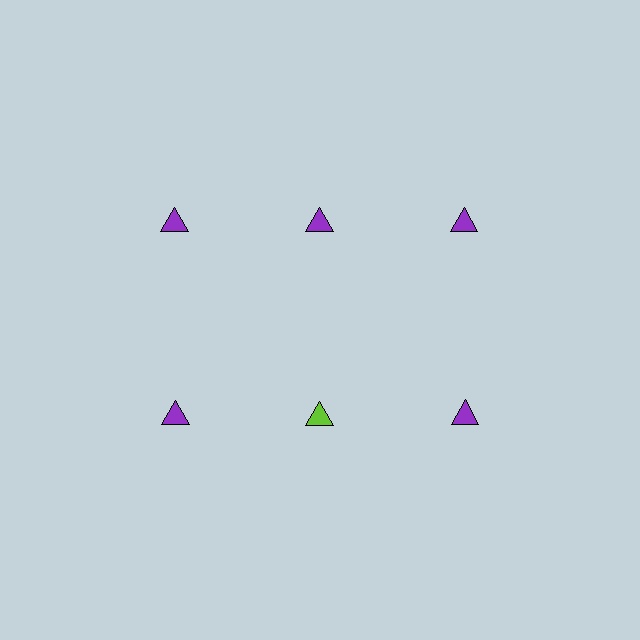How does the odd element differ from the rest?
It has a different color: lime instead of purple.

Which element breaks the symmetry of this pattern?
The lime triangle in the second row, second from left column breaks the symmetry. All other shapes are purple triangles.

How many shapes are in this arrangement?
There are 6 shapes arranged in a grid pattern.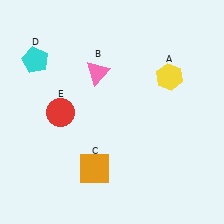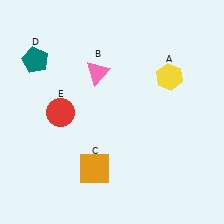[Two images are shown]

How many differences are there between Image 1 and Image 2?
There is 1 difference between the two images.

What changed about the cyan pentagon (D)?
In Image 1, D is cyan. In Image 2, it changed to teal.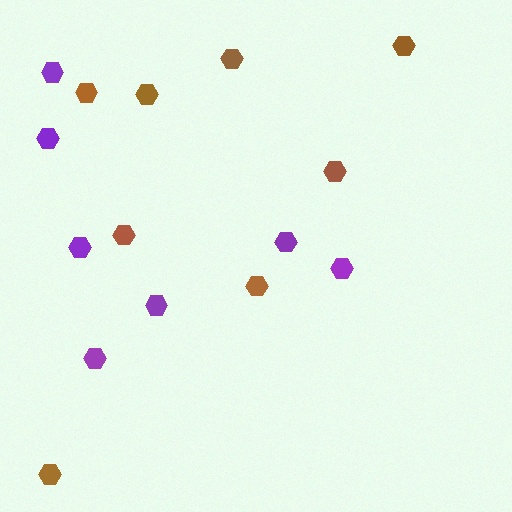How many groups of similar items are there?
There are 2 groups: one group of purple hexagons (7) and one group of brown hexagons (8).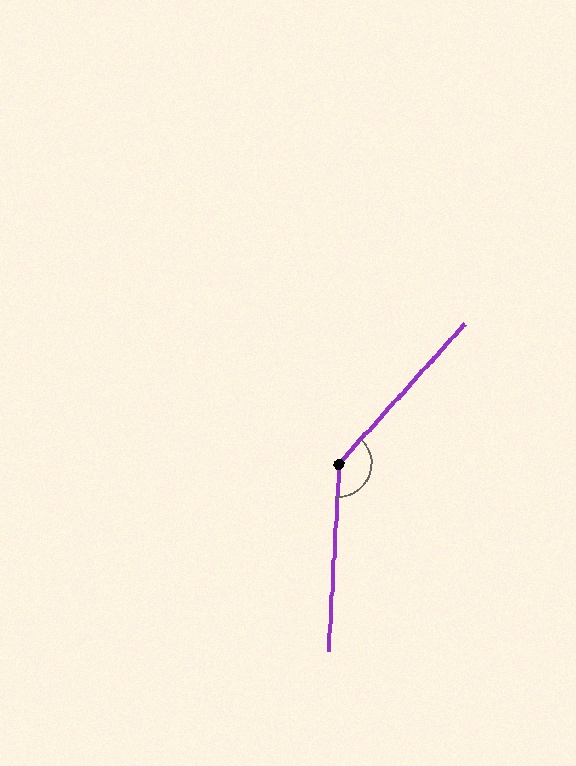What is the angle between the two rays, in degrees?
Approximately 141 degrees.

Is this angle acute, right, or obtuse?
It is obtuse.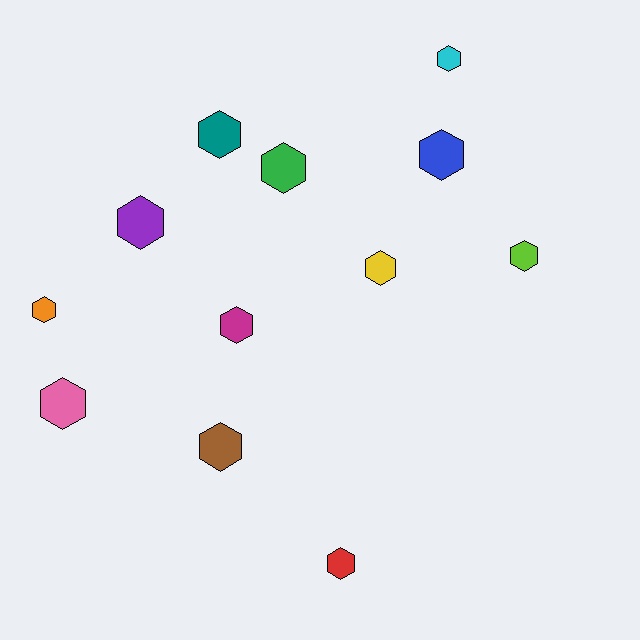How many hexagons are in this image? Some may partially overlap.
There are 12 hexagons.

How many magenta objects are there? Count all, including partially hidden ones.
There is 1 magenta object.